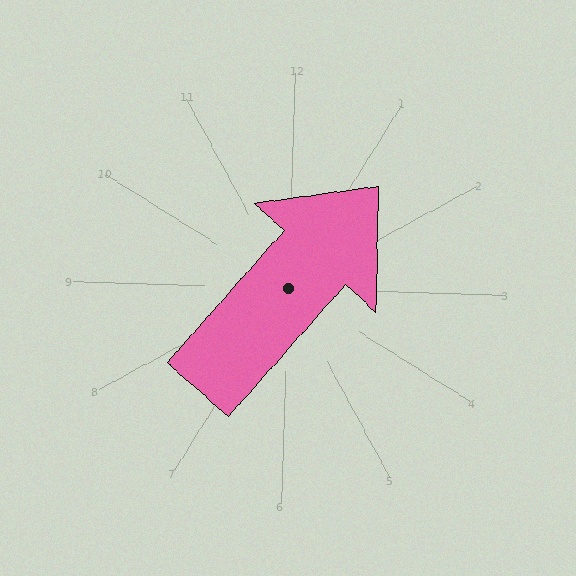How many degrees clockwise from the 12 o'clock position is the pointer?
Approximately 40 degrees.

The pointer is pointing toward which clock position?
Roughly 1 o'clock.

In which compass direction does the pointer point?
Northeast.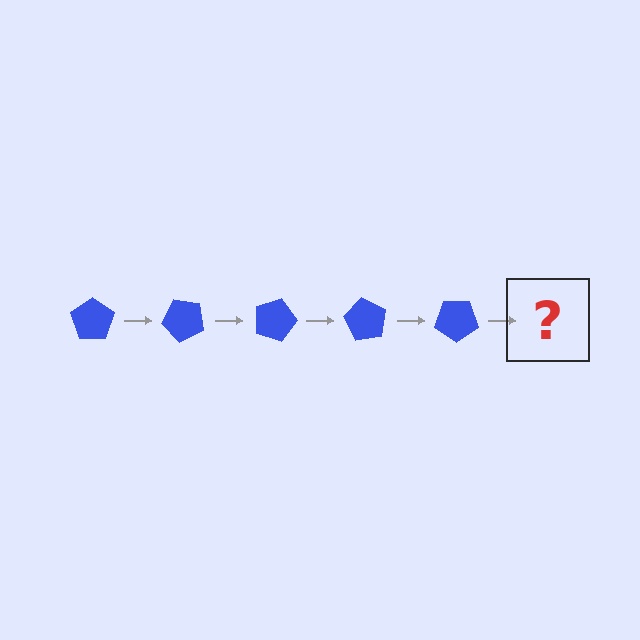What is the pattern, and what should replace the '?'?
The pattern is that the pentagon rotates 45 degrees each step. The '?' should be a blue pentagon rotated 225 degrees.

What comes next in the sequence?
The next element should be a blue pentagon rotated 225 degrees.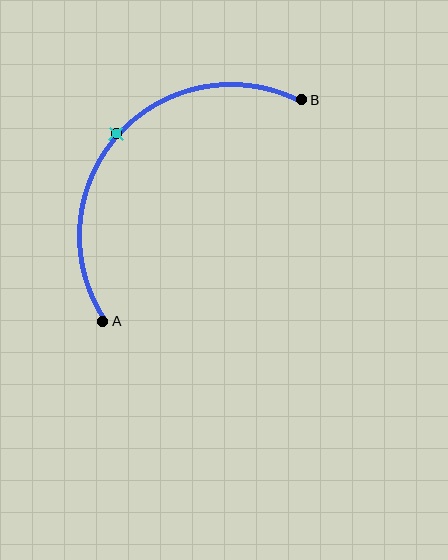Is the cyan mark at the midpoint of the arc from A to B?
Yes. The cyan mark lies on the arc at equal arc-length from both A and B — it is the arc midpoint.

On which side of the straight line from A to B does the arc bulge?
The arc bulges above and to the left of the straight line connecting A and B.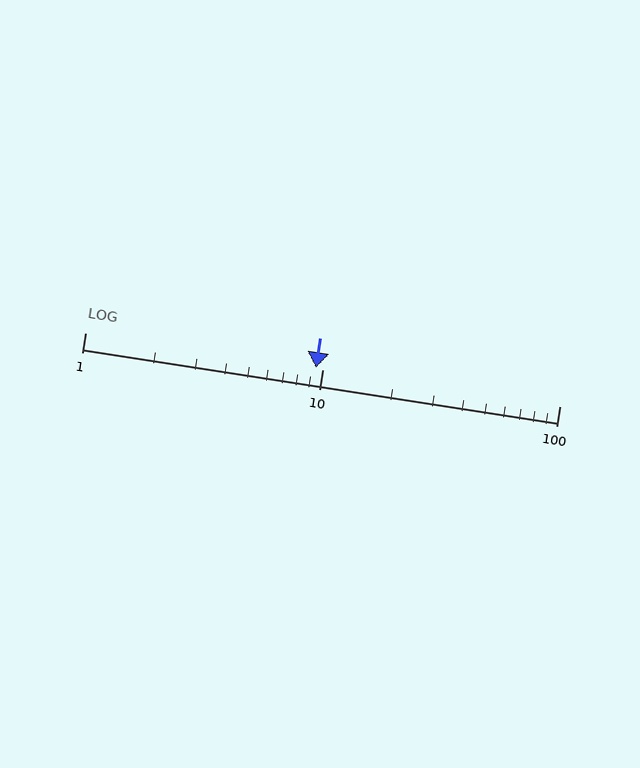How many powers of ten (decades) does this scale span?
The scale spans 2 decades, from 1 to 100.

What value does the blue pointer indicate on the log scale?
The pointer indicates approximately 9.4.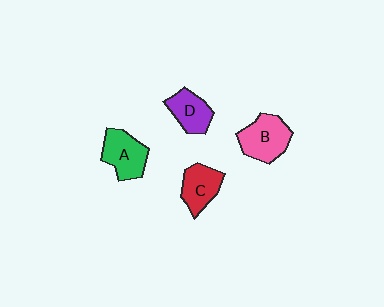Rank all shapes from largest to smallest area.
From largest to smallest: B (pink), A (green), C (red), D (purple).